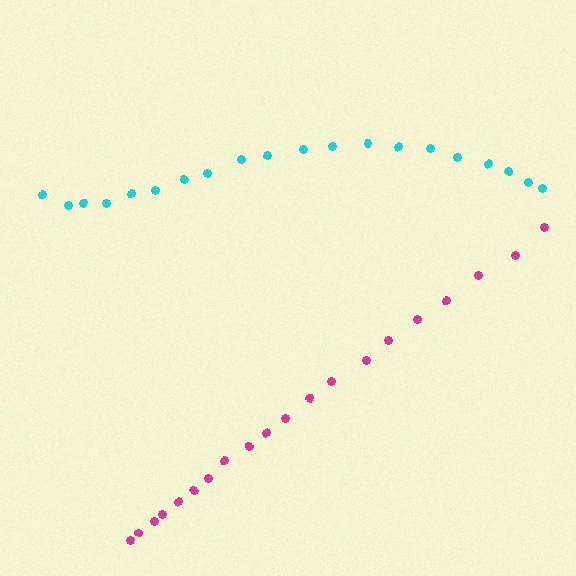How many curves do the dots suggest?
There are 2 distinct paths.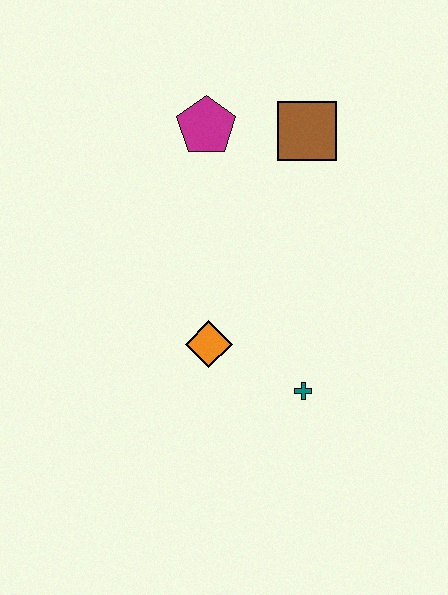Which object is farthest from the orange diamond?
The brown square is farthest from the orange diamond.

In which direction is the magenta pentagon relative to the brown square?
The magenta pentagon is to the left of the brown square.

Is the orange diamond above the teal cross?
Yes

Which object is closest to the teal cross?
The orange diamond is closest to the teal cross.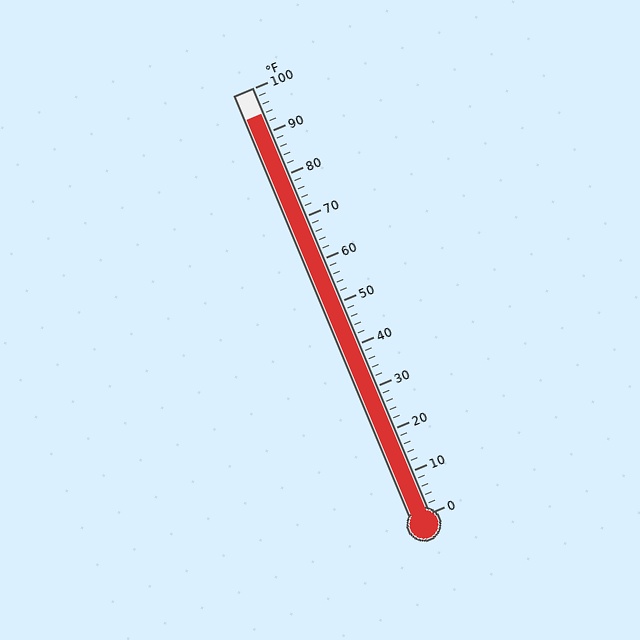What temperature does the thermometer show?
The thermometer shows approximately 94°F.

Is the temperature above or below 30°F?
The temperature is above 30°F.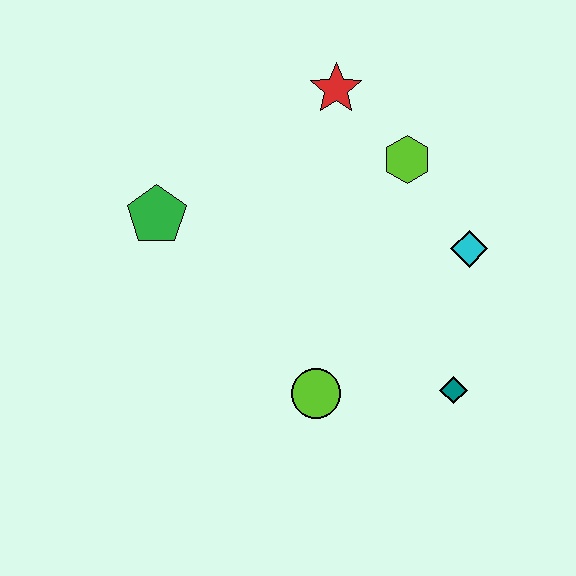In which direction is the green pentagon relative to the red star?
The green pentagon is to the left of the red star.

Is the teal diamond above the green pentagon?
No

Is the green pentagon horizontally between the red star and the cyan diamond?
No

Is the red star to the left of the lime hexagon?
Yes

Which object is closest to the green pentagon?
The red star is closest to the green pentagon.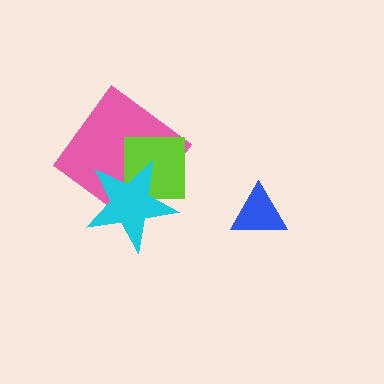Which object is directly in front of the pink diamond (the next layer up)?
The lime square is directly in front of the pink diamond.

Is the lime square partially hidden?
Yes, it is partially covered by another shape.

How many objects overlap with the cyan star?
2 objects overlap with the cyan star.